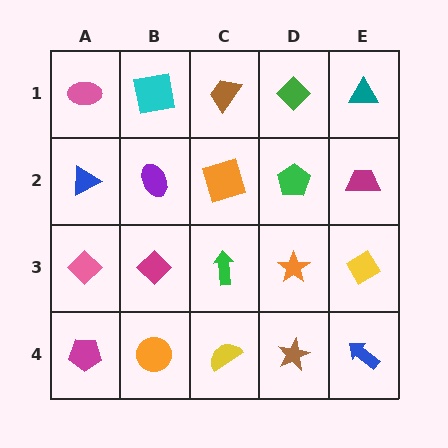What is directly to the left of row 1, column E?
A green diamond.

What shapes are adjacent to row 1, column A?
A blue triangle (row 2, column A), a cyan square (row 1, column B).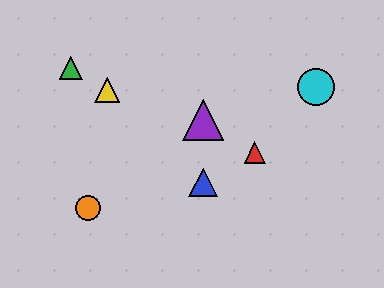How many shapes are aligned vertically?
2 shapes (the blue triangle, the purple triangle) are aligned vertically.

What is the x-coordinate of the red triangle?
The red triangle is at x≈255.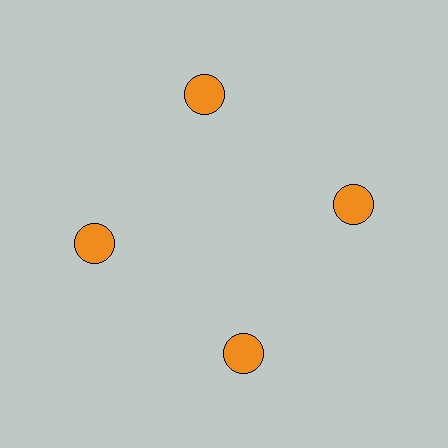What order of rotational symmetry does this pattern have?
This pattern has 4-fold rotational symmetry.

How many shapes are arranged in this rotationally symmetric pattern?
There are 4 shapes, arranged in 4 groups of 1.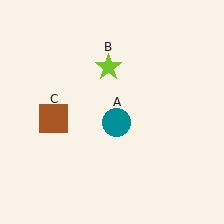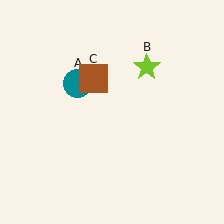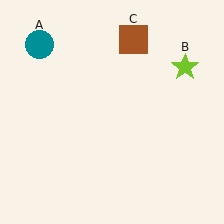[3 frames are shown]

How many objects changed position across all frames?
3 objects changed position: teal circle (object A), lime star (object B), brown square (object C).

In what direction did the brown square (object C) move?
The brown square (object C) moved up and to the right.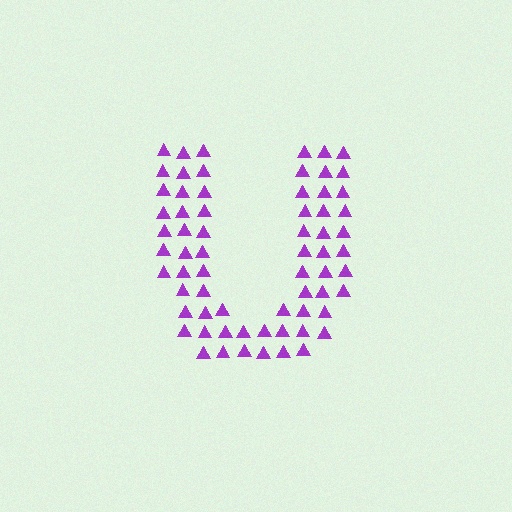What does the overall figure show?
The overall figure shows the letter U.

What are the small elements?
The small elements are triangles.